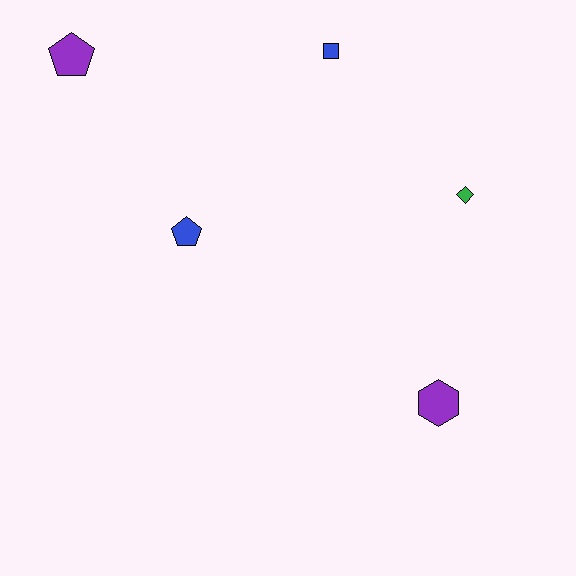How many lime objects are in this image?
There are no lime objects.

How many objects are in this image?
There are 5 objects.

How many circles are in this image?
There are no circles.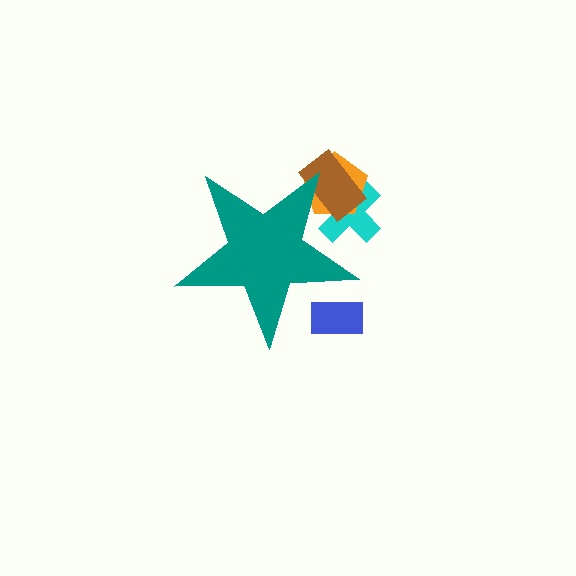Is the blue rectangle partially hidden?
Yes, the blue rectangle is partially hidden behind the teal star.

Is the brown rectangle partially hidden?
Yes, the brown rectangle is partially hidden behind the teal star.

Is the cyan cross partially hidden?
Yes, the cyan cross is partially hidden behind the teal star.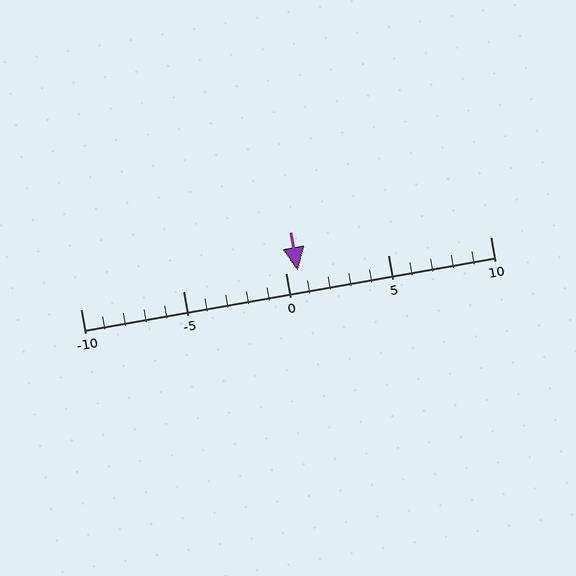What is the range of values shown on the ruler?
The ruler shows values from -10 to 10.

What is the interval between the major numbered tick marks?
The major tick marks are spaced 5 units apart.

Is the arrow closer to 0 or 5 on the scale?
The arrow is closer to 0.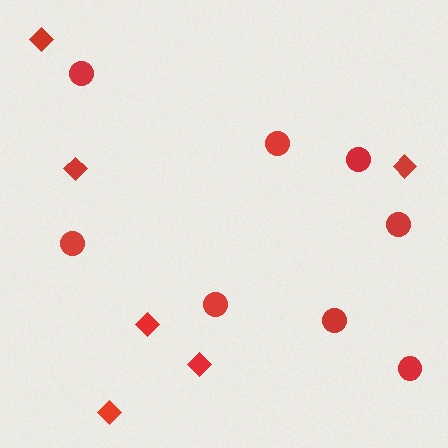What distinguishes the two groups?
There are 2 groups: one group of circles (8) and one group of diamonds (6).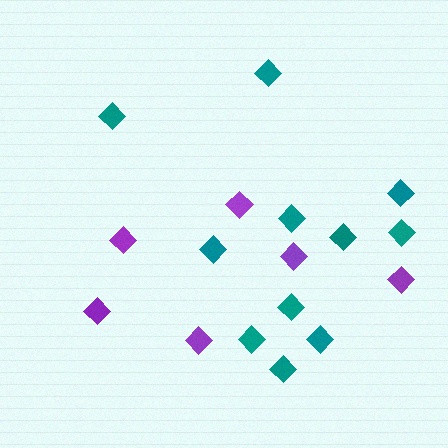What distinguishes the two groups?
There are 2 groups: one group of teal diamonds (11) and one group of purple diamonds (6).